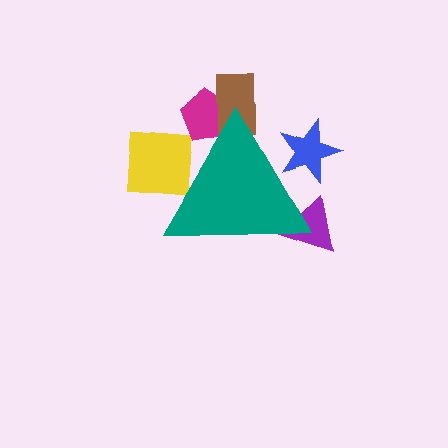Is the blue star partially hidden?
Yes, the blue star is partially hidden behind the teal triangle.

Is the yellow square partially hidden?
Yes, the yellow square is partially hidden behind the teal triangle.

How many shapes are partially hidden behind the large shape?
5 shapes are partially hidden.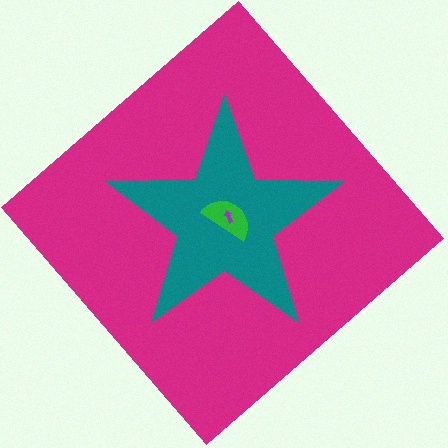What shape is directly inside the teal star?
The green semicircle.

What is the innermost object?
The purple arrow.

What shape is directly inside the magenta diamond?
The teal star.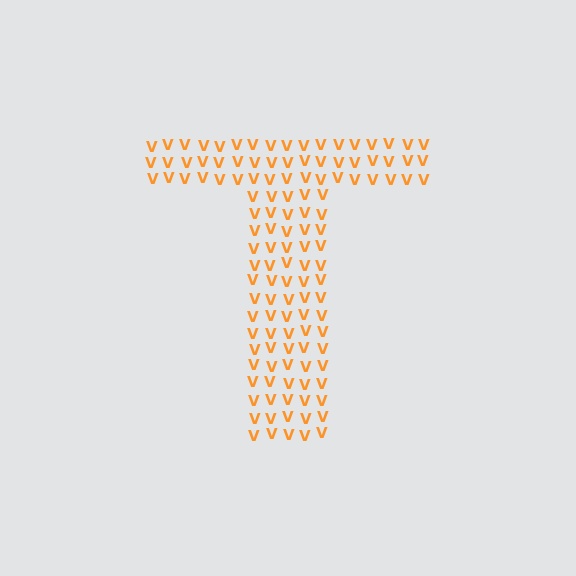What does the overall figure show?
The overall figure shows the letter T.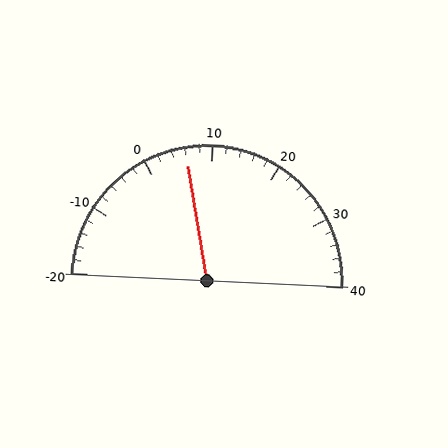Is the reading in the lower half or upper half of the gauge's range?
The reading is in the lower half of the range (-20 to 40).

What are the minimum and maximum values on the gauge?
The gauge ranges from -20 to 40.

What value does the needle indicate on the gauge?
The needle indicates approximately 6.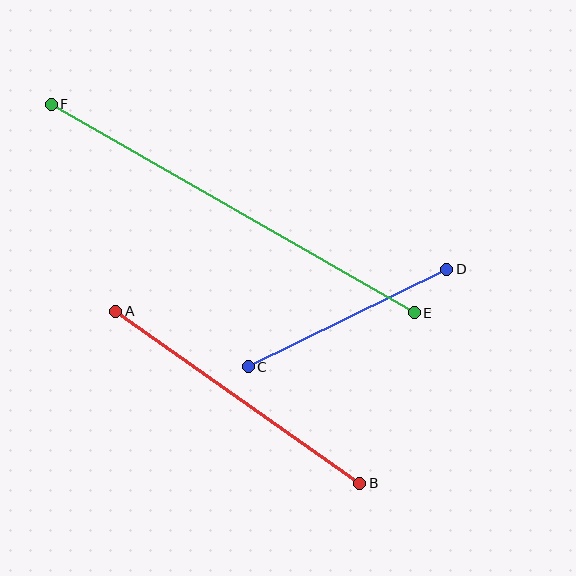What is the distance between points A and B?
The distance is approximately 298 pixels.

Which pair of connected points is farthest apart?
Points E and F are farthest apart.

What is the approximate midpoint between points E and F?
The midpoint is at approximately (233, 209) pixels.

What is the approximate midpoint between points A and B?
The midpoint is at approximately (238, 397) pixels.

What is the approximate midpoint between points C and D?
The midpoint is at approximately (348, 318) pixels.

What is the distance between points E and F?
The distance is approximately 419 pixels.